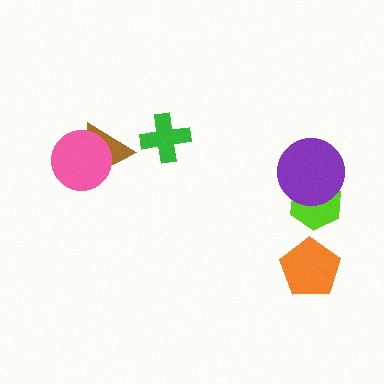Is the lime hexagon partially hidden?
Yes, it is partially covered by another shape.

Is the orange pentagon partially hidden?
No, no other shape covers it.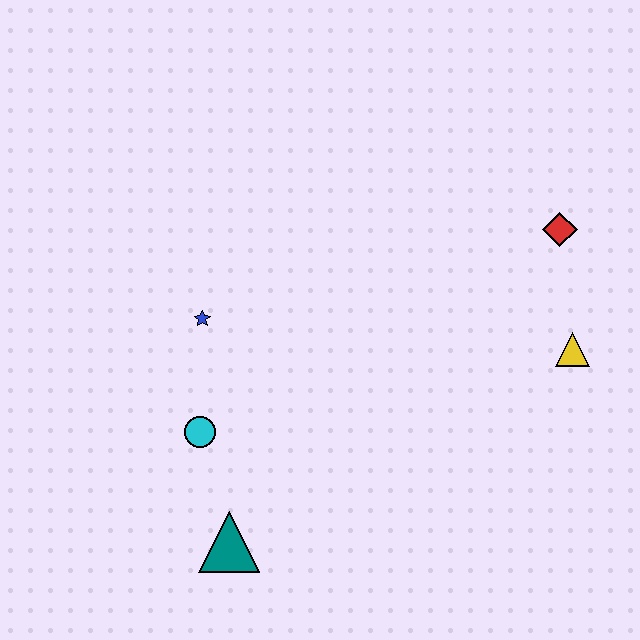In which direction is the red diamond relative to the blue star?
The red diamond is to the right of the blue star.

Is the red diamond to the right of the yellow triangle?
No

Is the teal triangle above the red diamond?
No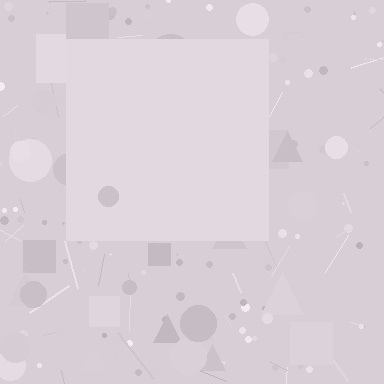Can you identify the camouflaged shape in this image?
The camouflaged shape is a square.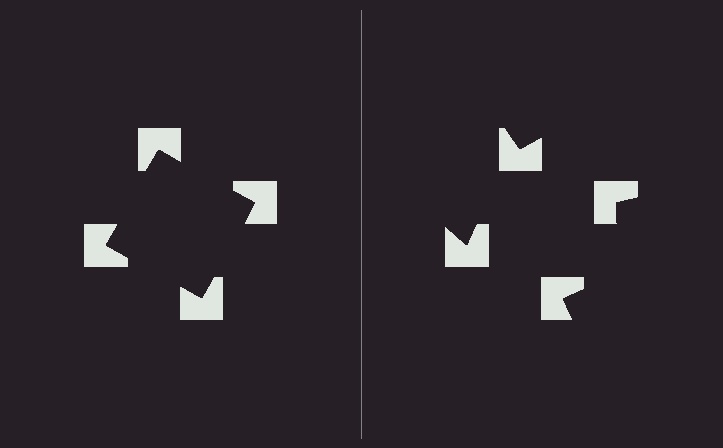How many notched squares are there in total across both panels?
8 — 4 on each side.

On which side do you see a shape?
An illusory square appears on the left side. On the right side the wedge cuts are rotated, so no coherent shape forms.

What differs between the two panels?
The notched squares are positioned identically on both sides; only the wedge orientations differ. On the left they align to a square; on the right they are misaligned.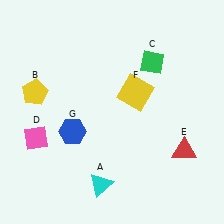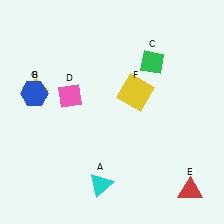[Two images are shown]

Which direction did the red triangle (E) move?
The red triangle (E) moved down.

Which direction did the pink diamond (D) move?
The pink diamond (D) moved up.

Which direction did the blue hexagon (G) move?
The blue hexagon (G) moved left.